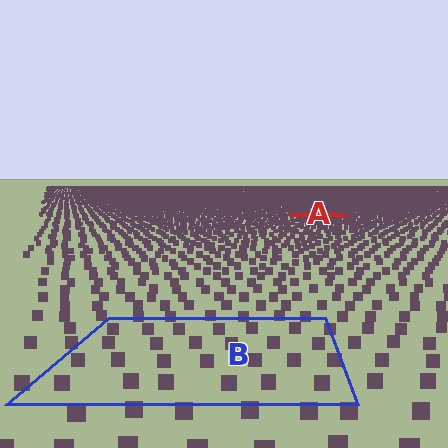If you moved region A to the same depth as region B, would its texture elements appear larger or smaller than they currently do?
They would appear larger. At a closer depth, the same texture elements are projected at a bigger on-screen size.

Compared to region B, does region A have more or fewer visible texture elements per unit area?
Region A has more texture elements per unit area — they are packed more densely because it is farther away.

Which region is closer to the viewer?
Region B is closer. The texture elements there are larger and more spread out.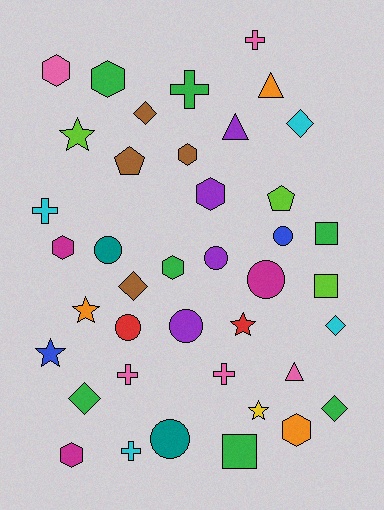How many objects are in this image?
There are 40 objects.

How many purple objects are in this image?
There are 4 purple objects.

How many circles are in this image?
There are 7 circles.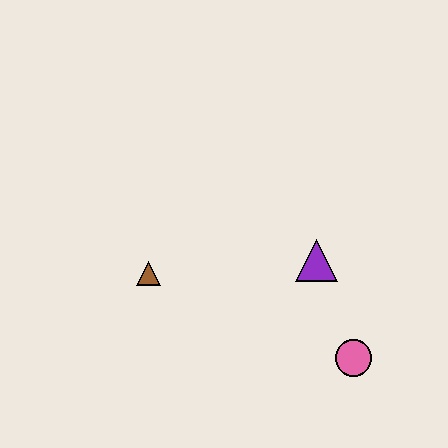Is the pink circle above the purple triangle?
No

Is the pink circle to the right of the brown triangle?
Yes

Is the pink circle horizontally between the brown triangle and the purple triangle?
No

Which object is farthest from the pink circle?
The brown triangle is farthest from the pink circle.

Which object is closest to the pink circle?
The purple triangle is closest to the pink circle.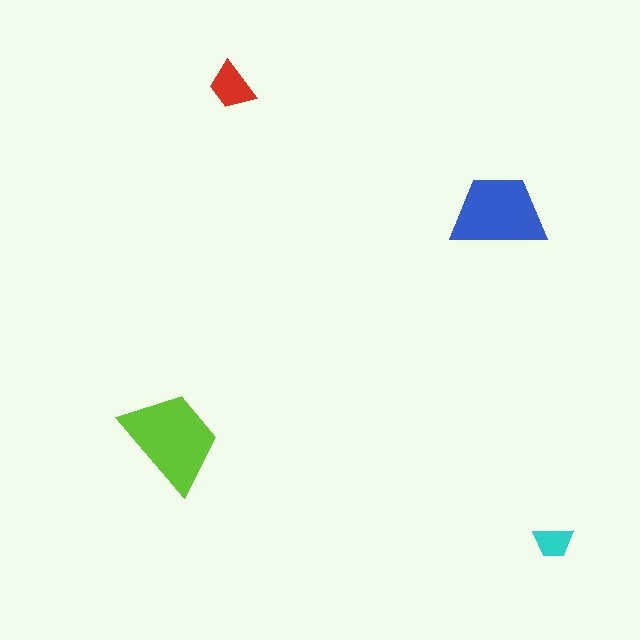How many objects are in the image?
There are 4 objects in the image.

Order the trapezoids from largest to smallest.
the lime one, the blue one, the red one, the cyan one.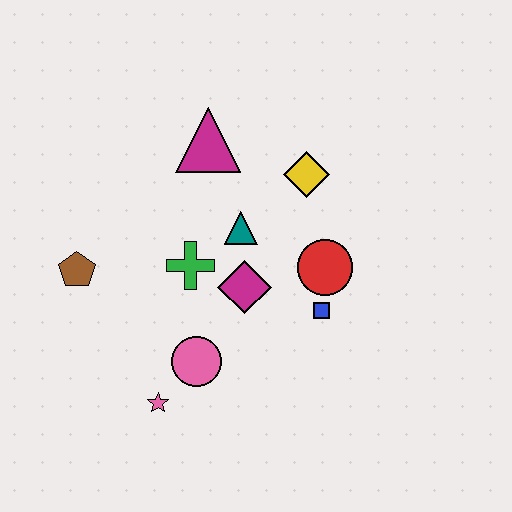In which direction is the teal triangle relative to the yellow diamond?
The teal triangle is to the left of the yellow diamond.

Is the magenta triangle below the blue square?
No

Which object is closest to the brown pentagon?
The green cross is closest to the brown pentagon.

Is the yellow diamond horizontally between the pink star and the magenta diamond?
No